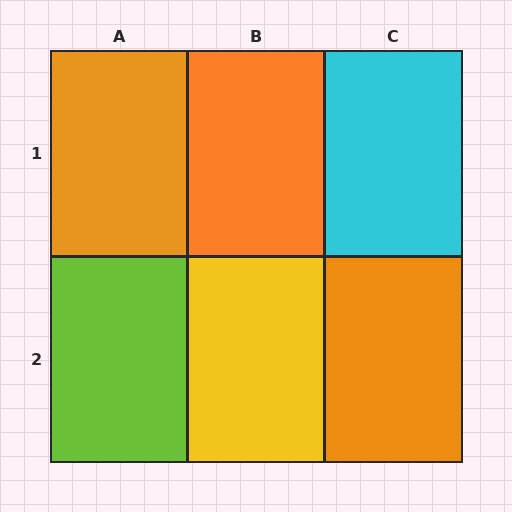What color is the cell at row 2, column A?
Lime.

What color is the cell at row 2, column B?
Yellow.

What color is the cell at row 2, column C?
Orange.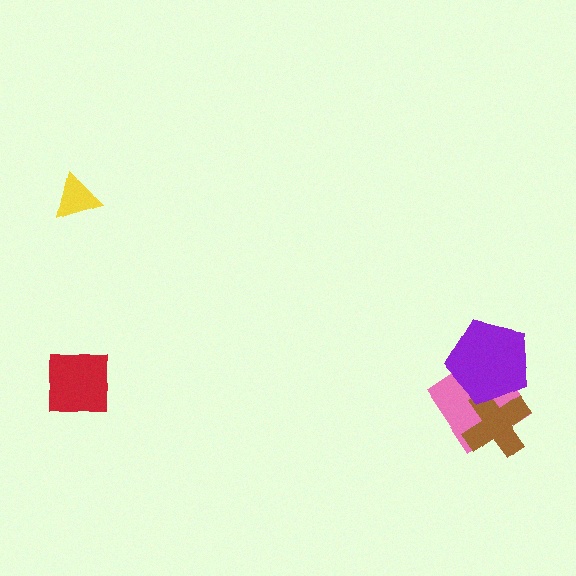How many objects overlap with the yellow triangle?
0 objects overlap with the yellow triangle.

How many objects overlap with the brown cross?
2 objects overlap with the brown cross.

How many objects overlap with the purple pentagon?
2 objects overlap with the purple pentagon.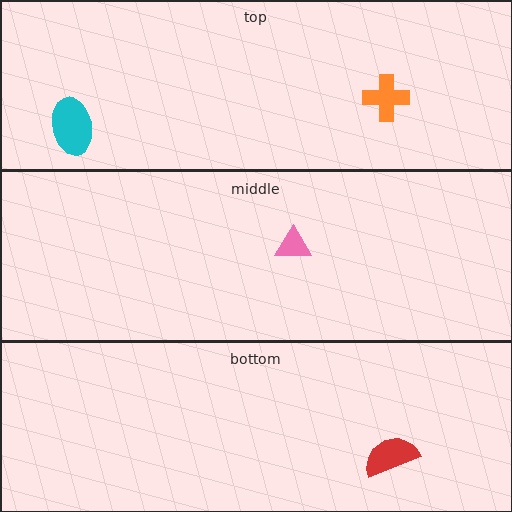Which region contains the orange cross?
The top region.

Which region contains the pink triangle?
The middle region.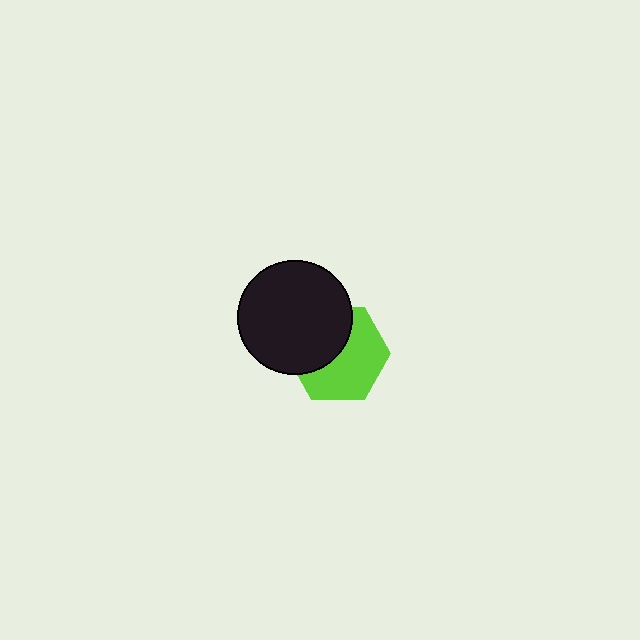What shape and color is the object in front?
The object in front is a black circle.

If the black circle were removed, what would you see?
You would see the complete lime hexagon.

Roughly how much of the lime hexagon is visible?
About half of it is visible (roughly 57%).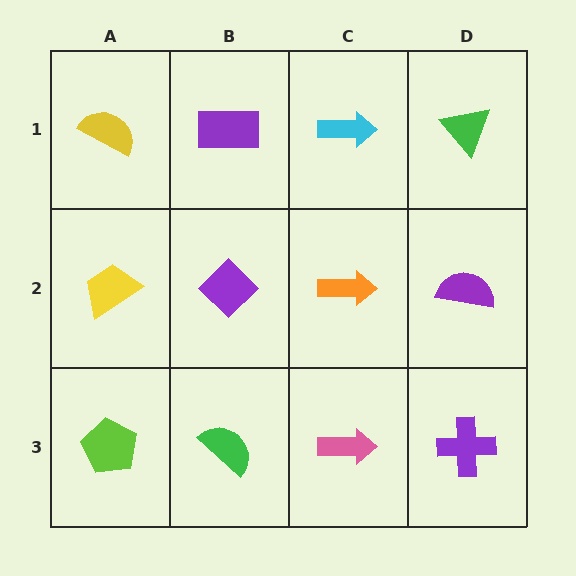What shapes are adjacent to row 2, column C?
A cyan arrow (row 1, column C), a pink arrow (row 3, column C), a purple diamond (row 2, column B), a purple semicircle (row 2, column D).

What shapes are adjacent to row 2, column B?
A purple rectangle (row 1, column B), a green semicircle (row 3, column B), a yellow trapezoid (row 2, column A), an orange arrow (row 2, column C).